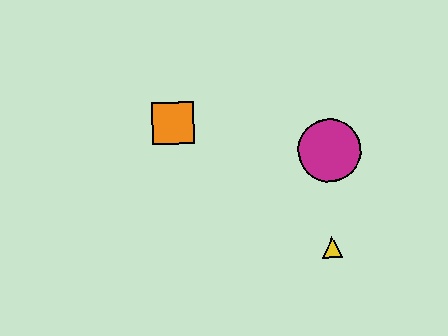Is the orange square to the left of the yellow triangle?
Yes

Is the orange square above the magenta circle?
Yes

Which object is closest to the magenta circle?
The yellow triangle is closest to the magenta circle.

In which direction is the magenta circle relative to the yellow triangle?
The magenta circle is above the yellow triangle.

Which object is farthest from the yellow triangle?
The orange square is farthest from the yellow triangle.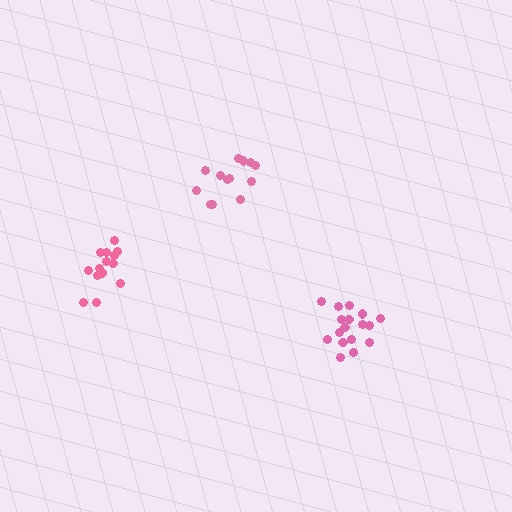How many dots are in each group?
Group 1: 13 dots, Group 2: 14 dots, Group 3: 17 dots (44 total).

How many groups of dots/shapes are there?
There are 3 groups.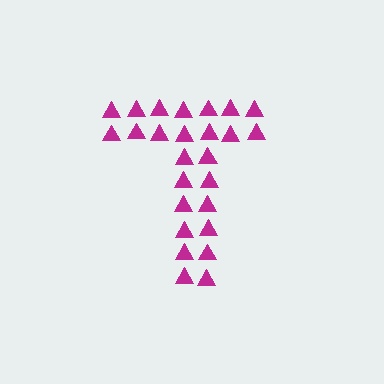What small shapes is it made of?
It is made of small triangles.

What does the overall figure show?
The overall figure shows the letter T.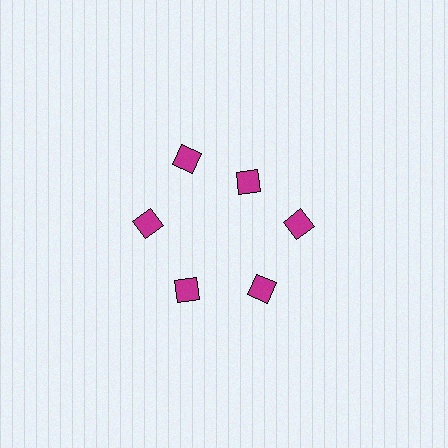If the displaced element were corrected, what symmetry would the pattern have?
It would have 6-fold rotational symmetry — the pattern would map onto itself every 60 degrees.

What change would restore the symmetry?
The symmetry would be restored by moving it outward, back onto the ring so that all 6 diamonds sit at equal angles and equal distance from the center.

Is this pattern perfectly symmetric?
No. The 6 magenta diamonds are arranged in a ring, but one element near the 1 o'clock position is pulled inward toward the center, breaking the 6-fold rotational symmetry.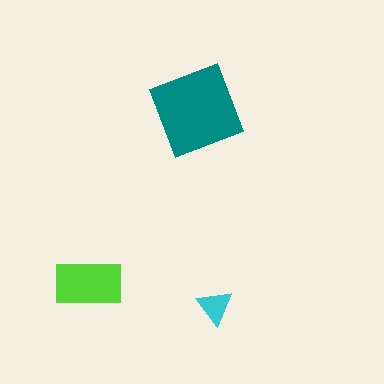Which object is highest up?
The teal diamond is topmost.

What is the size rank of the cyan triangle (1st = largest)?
3rd.